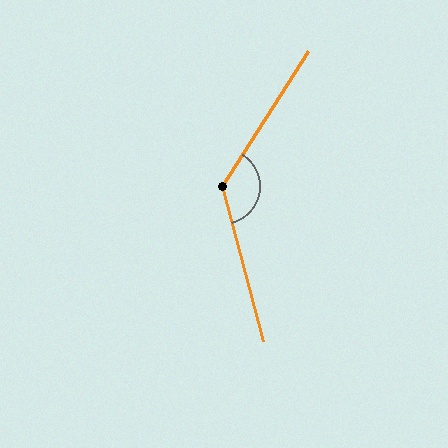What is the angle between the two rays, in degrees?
Approximately 133 degrees.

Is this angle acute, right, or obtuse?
It is obtuse.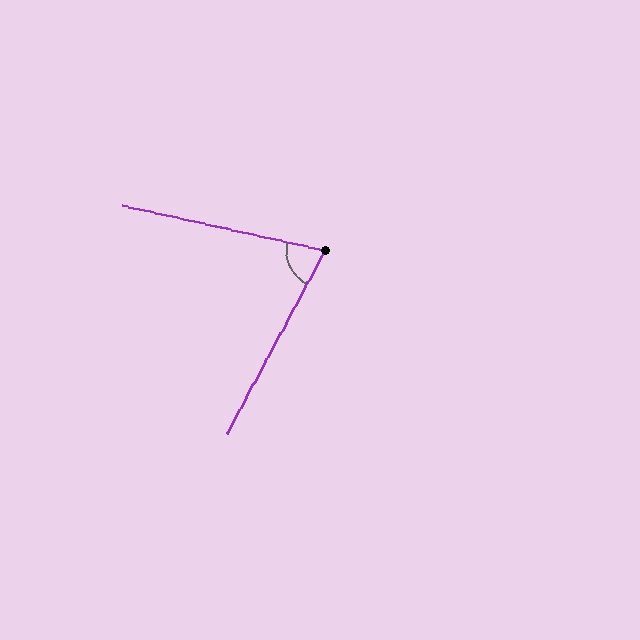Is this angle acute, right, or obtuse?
It is acute.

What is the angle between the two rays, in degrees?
Approximately 74 degrees.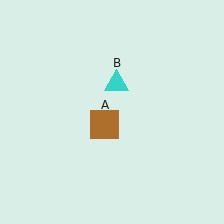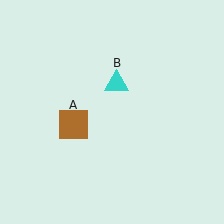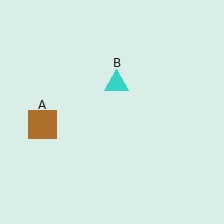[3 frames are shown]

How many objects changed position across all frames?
1 object changed position: brown square (object A).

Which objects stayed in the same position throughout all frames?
Cyan triangle (object B) remained stationary.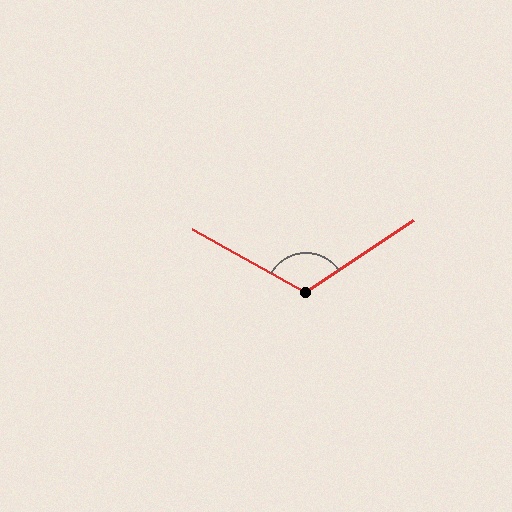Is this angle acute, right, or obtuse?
It is obtuse.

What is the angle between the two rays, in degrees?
Approximately 117 degrees.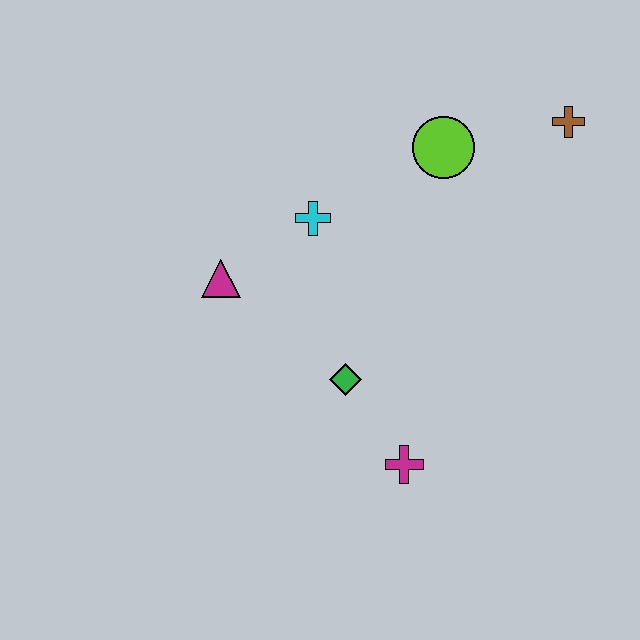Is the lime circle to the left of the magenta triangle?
No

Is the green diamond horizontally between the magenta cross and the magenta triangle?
Yes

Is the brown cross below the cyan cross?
No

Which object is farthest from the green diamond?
The brown cross is farthest from the green diamond.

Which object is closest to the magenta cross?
The green diamond is closest to the magenta cross.